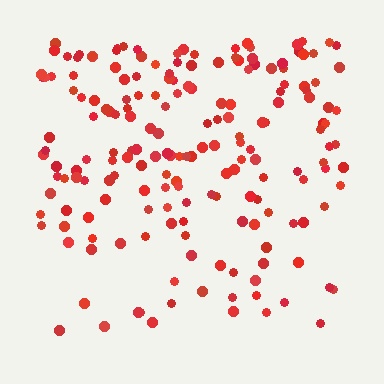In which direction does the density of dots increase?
From bottom to top, with the top side densest.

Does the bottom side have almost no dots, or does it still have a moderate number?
Still a moderate number, just noticeably fewer than the top.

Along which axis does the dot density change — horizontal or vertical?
Vertical.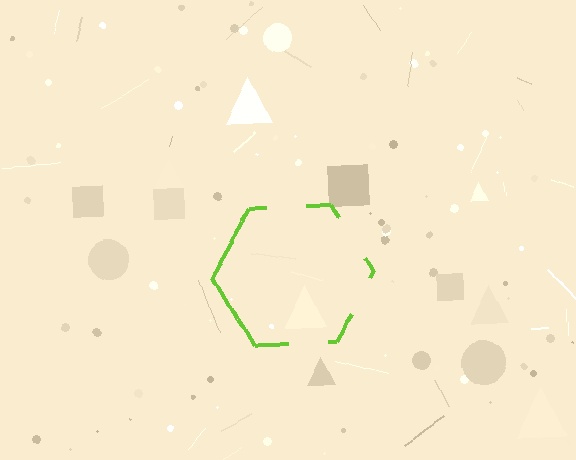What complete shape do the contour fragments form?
The contour fragments form a hexagon.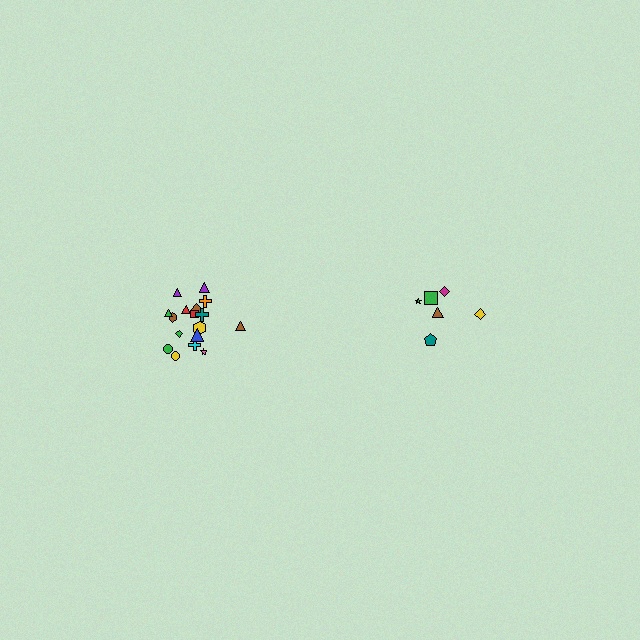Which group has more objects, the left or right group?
The left group.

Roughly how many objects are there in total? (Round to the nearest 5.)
Roughly 25 objects in total.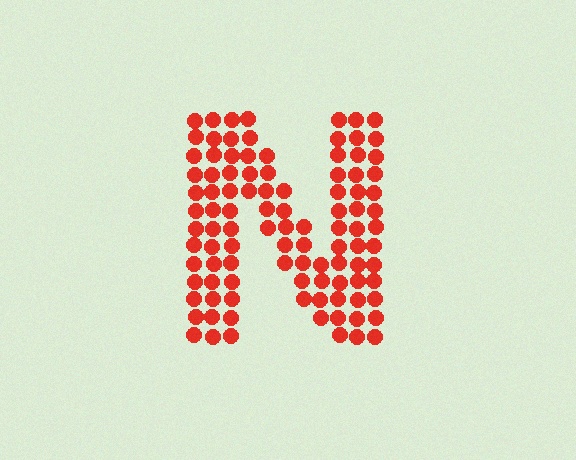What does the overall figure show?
The overall figure shows the letter N.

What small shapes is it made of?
It is made of small circles.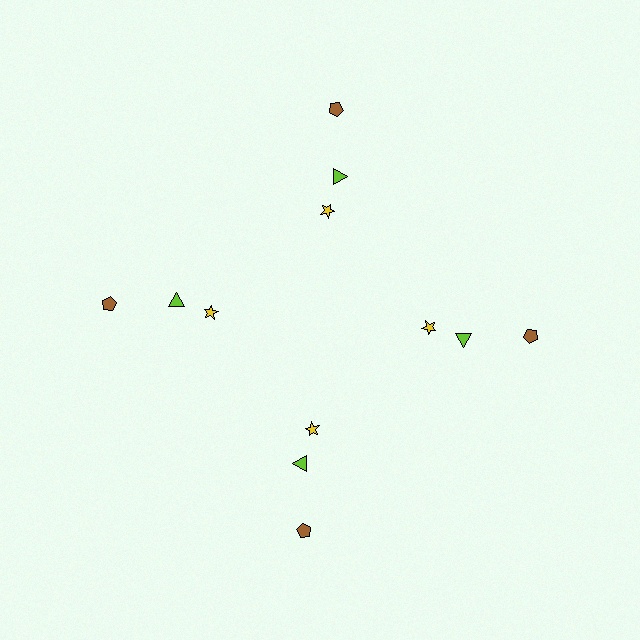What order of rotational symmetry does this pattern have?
This pattern has 4-fold rotational symmetry.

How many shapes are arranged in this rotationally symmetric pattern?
There are 12 shapes, arranged in 4 groups of 3.